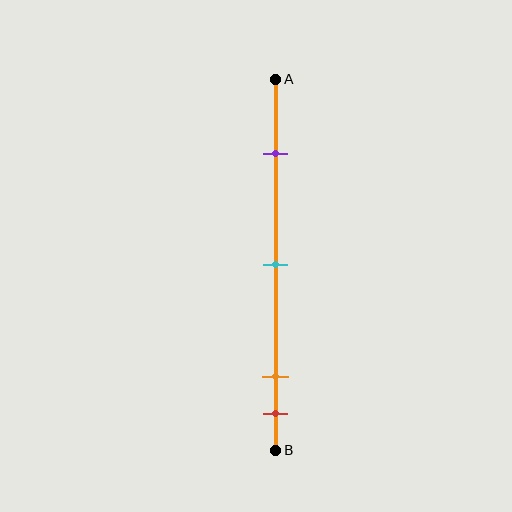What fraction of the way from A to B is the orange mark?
The orange mark is approximately 80% (0.8) of the way from A to B.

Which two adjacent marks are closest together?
The orange and red marks are the closest adjacent pair.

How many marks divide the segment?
There are 4 marks dividing the segment.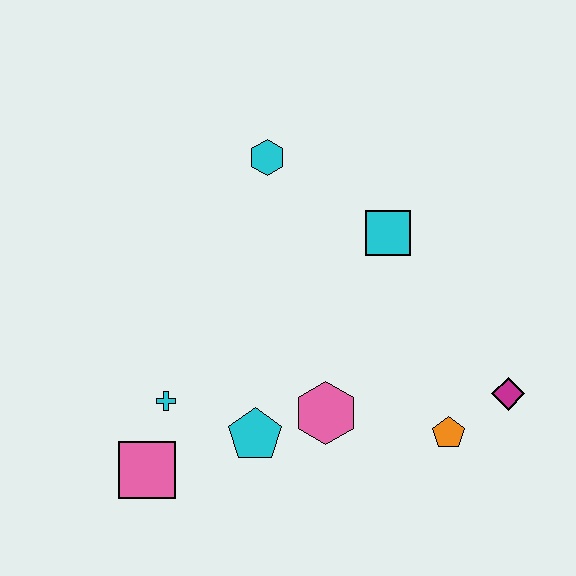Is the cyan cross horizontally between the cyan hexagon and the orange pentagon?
No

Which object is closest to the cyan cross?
The pink square is closest to the cyan cross.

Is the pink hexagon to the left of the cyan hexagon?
No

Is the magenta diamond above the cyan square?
No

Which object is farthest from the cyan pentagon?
The cyan hexagon is farthest from the cyan pentagon.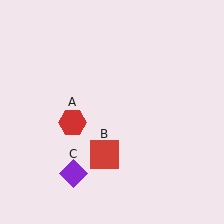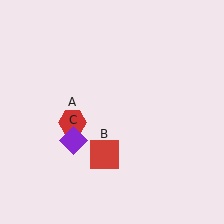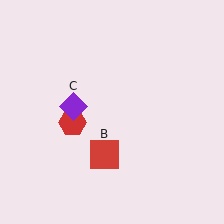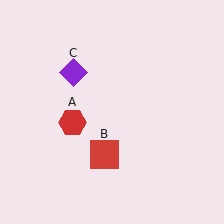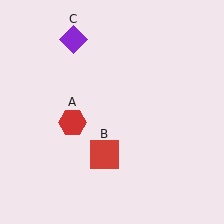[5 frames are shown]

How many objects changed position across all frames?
1 object changed position: purple diamond (object C).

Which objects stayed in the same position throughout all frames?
Red hexagon (object A) and red square (object B) remained stationary.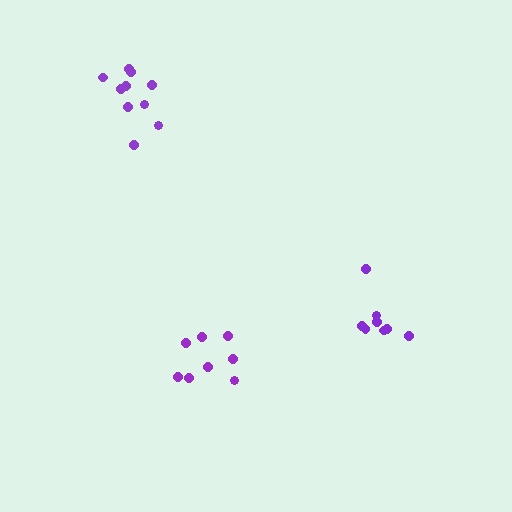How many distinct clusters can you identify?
There are 3 distinct clusters.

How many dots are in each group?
Group 1: 8 dots, Group 2: 10 dots, Group 3: 8 dots (26 total).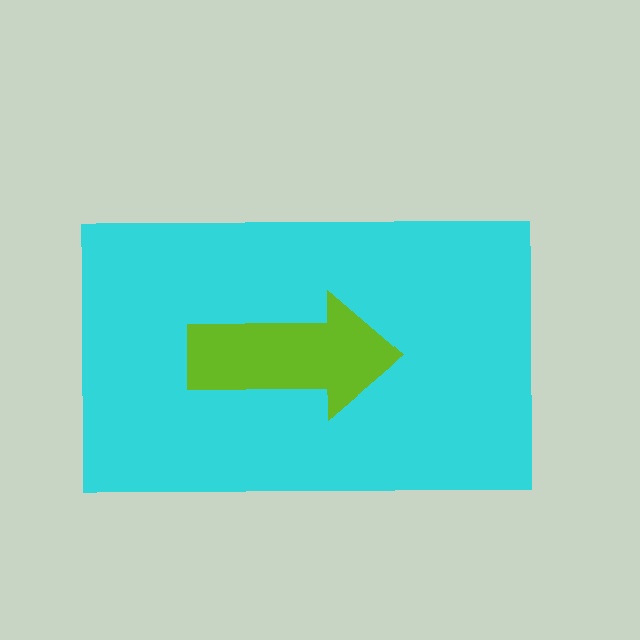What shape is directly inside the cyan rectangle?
The lime arrow.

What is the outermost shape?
The cyan rectangle.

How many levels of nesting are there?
2.